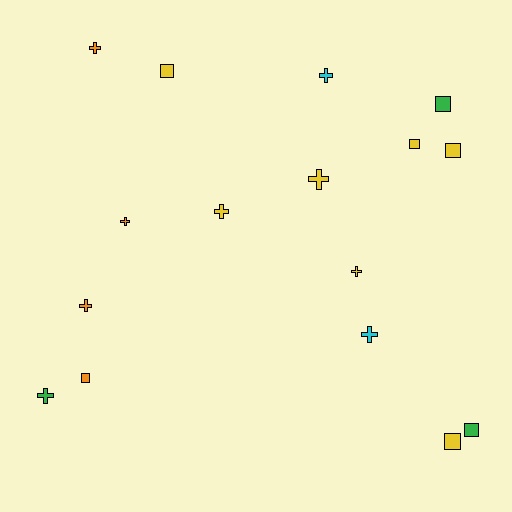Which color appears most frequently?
Yellow, with 7 objects.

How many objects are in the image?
There are 16 objects.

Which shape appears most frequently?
Cross, with 9 objects.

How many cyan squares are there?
There are no cyan squares.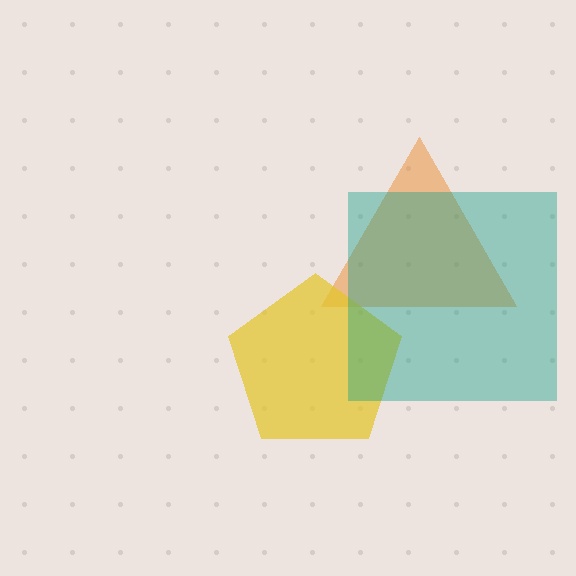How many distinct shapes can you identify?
There are 3 distinct shapes: an orange triangle, a yellow pentagon, a teal square.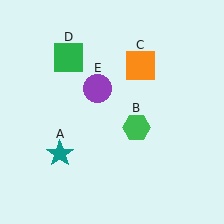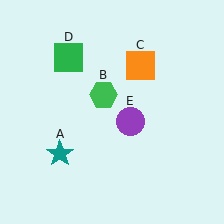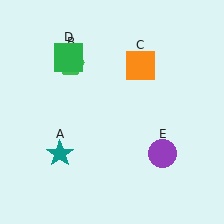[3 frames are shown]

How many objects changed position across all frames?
2 objects changed position: green hexagon (object B), purple circle (object E).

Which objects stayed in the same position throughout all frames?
Teal star (object A) and orange square (object C) and green square (object D) remained stationary.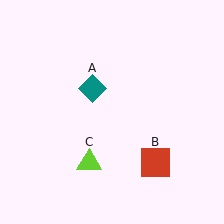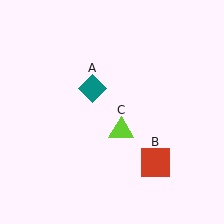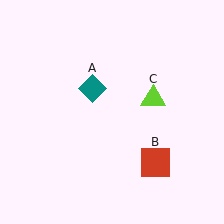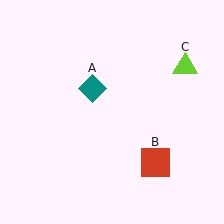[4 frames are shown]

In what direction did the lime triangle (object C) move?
The lime triangle (object C) moved up and to the right.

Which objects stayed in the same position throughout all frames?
Teal diamond (object A) and red square (object B) remained stationary.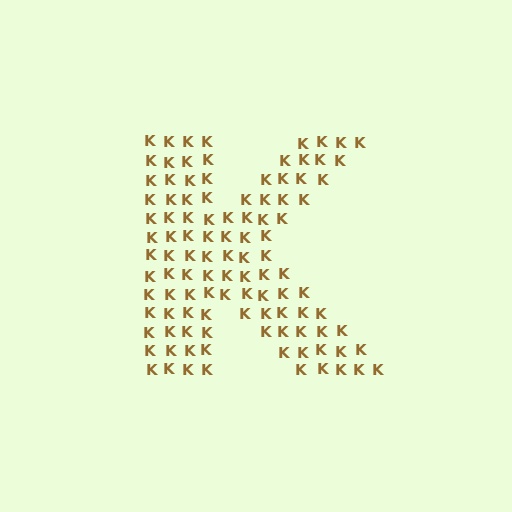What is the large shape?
The large shape is the letter K.